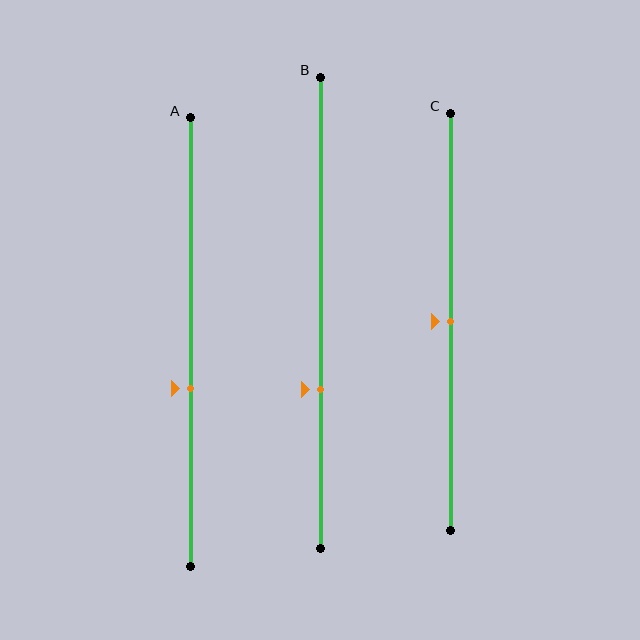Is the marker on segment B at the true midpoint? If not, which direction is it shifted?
No, the marker on segment B is shifted downward by about 16% of the segment length.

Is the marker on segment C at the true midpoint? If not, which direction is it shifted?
Yes, the marker on segment C is at the true midpoint.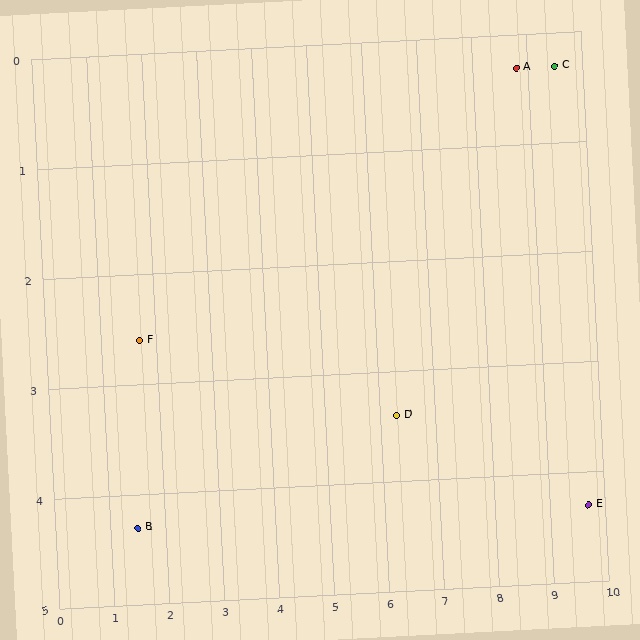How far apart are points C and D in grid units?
Points C and D are about 4.5 grid units apart.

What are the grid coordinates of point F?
Point F is at approximately (1.7, 2.6).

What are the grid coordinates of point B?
Point B is at approximately (1.5, 4.3).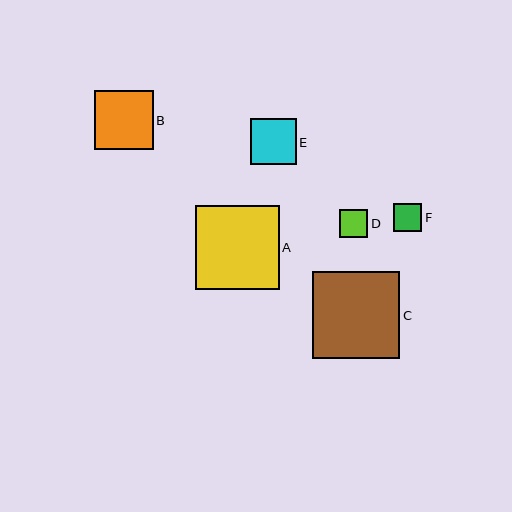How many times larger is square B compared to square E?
Square B is approximately 1.3 times the size of square E.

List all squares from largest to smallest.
From largest to smallest: C, A, B, E, F, D.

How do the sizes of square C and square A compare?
Square C and square A are approximately the same size.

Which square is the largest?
Square C is the largest with a size of approximately 88 pixels.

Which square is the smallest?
Square D is the smallest with a size of approximately 28 pixels.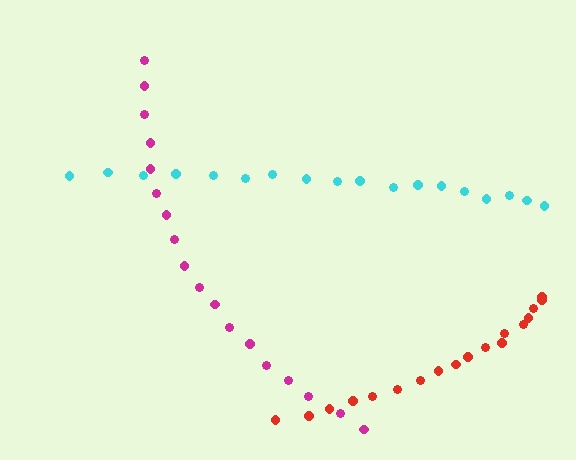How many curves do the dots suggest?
There are 3 distinct paths.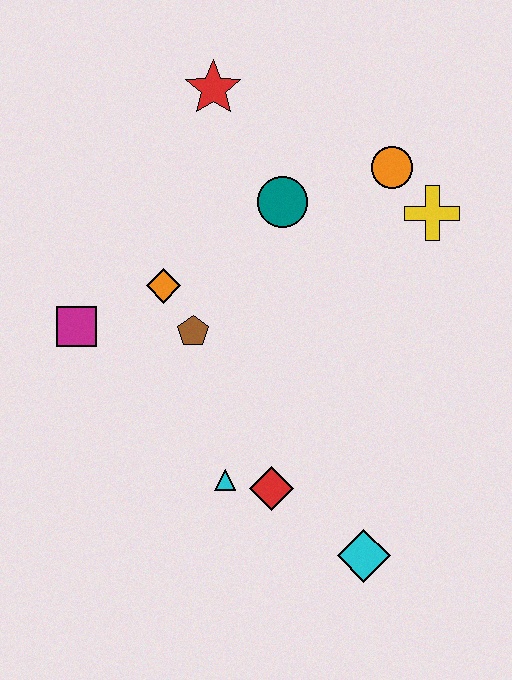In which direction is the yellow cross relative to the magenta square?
The yellow cross is to the right of the magenta square.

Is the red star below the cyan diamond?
No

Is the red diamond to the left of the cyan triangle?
No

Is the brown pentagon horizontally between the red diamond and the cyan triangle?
No